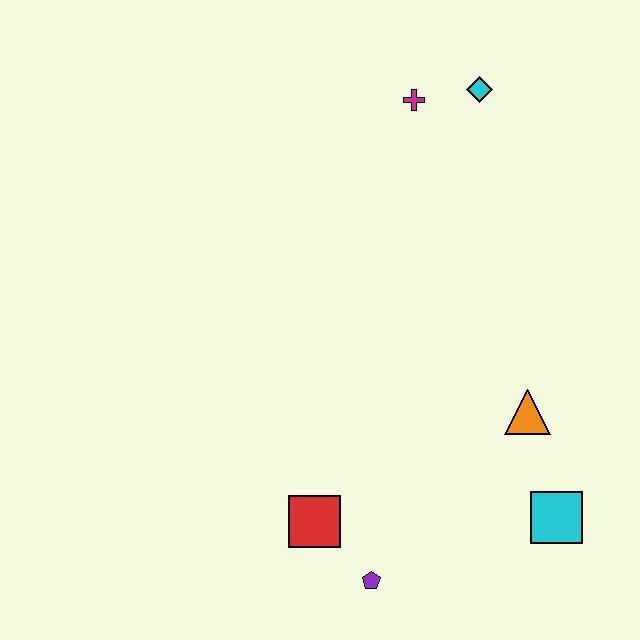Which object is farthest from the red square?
The cyan diamond is farthest from the red square.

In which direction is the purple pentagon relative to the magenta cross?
The purple pentagon is below the magenta cross.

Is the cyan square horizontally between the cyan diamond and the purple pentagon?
No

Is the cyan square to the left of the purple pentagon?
No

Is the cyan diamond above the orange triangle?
Yes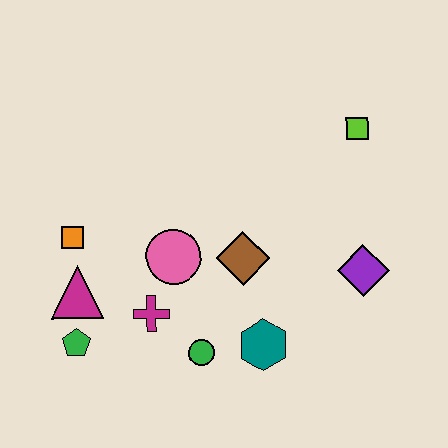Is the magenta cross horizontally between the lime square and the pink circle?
No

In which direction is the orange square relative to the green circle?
The orange square is to the left of the green circle.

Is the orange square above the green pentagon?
Yes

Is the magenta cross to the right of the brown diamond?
No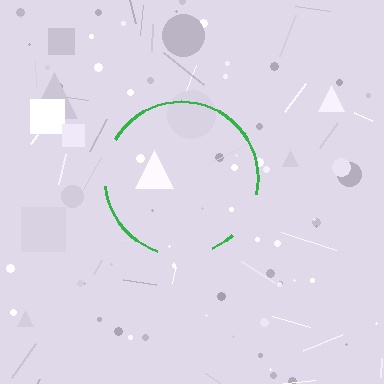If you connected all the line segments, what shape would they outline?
They would outline a circle.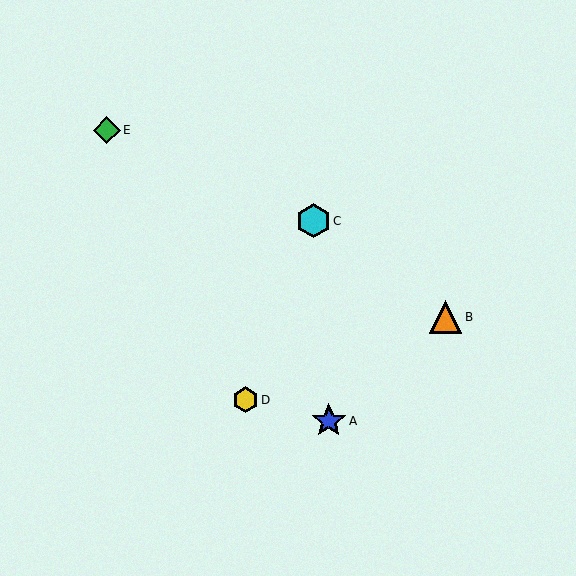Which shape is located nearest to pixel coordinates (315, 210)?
The cyan hexagon (labeled C) at (313, 221) is nearest to that location.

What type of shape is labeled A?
Shape A is a blue star.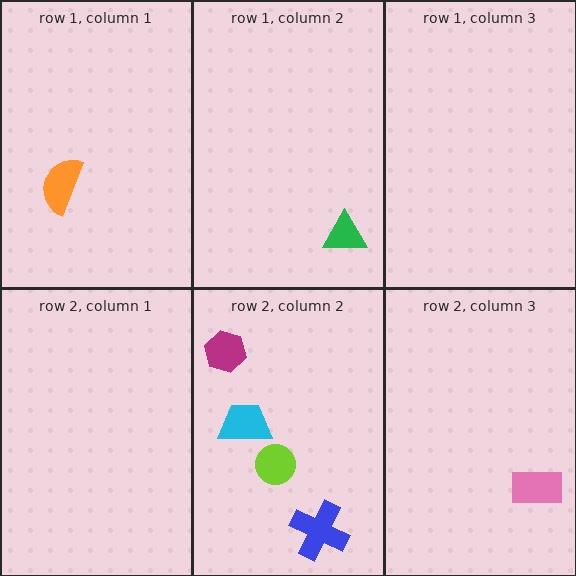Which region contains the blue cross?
The row 2, column 2 region.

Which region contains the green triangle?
The row 1, column 2 region.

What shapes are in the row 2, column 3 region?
The pink rectangle.